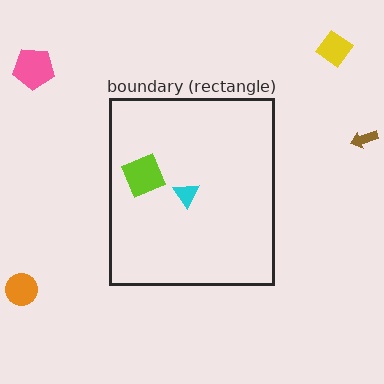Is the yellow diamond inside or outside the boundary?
Outside.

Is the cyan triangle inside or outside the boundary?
Inside.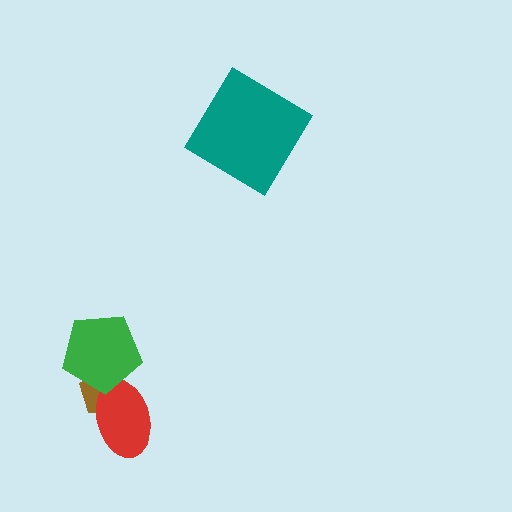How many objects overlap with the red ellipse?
2 objects overlap with the red ellipse.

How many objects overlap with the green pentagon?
2 objects overlap with the green pentagon.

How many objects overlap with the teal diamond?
0 objects overlap with the teal diamond.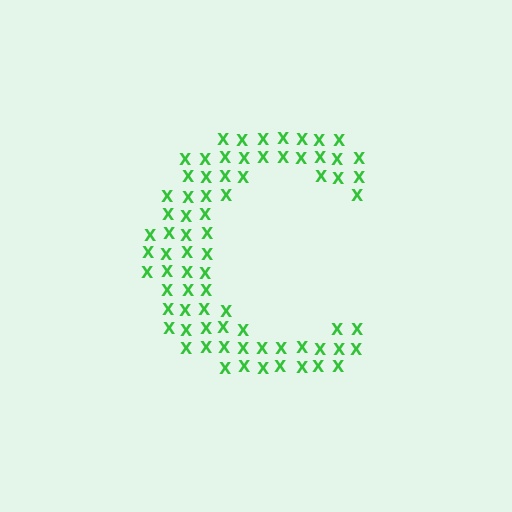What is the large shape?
The large shape is the letter C.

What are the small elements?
The small elements are letter X's.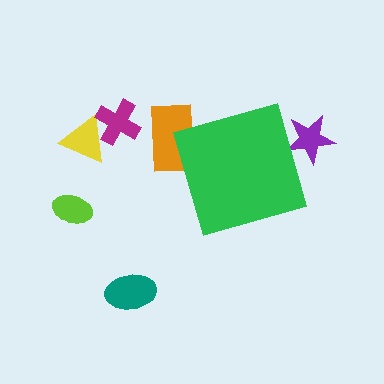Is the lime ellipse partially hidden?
No, the lime ellipse is fully visible.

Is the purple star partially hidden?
Yes, the purple star is partially hidden behind the green diamond.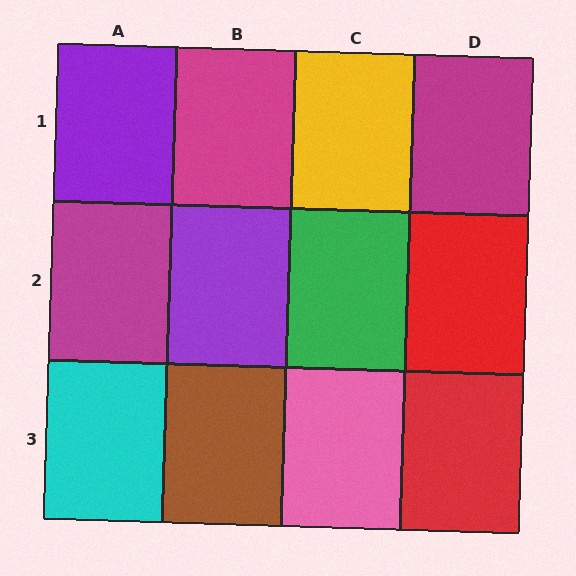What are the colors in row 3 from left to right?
Cyan, brown, pink, red.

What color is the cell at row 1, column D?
Magenta.